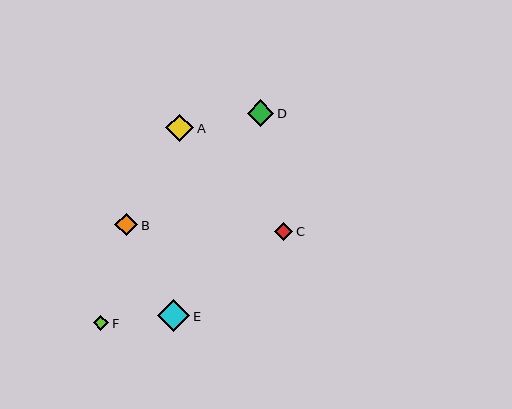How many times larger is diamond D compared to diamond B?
Diamond D is approximately 1.2 times the size of diamond B.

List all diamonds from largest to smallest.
From largest to smallest: E, A, D, B, C, F.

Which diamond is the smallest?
Diamond F is the smallest with a size of approximately 15 pixels.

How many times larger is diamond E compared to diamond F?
Diamond E is approximately 2.1 times the size of diamond F.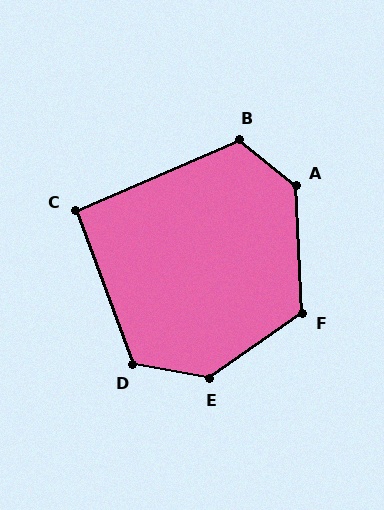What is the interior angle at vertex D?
Approximately 121 degrees (obtuse).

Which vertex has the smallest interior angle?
C, at approximately 93 degrees.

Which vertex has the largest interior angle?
E, at approximately 135 degrees.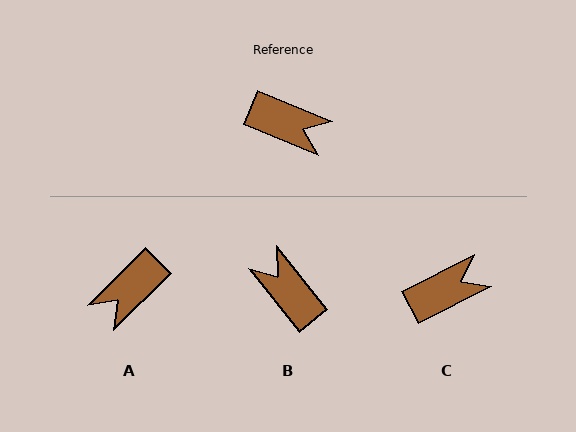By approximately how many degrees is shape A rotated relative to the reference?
Approximately 113 degrees clockwise.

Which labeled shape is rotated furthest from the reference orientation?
B, about 151 degrees away.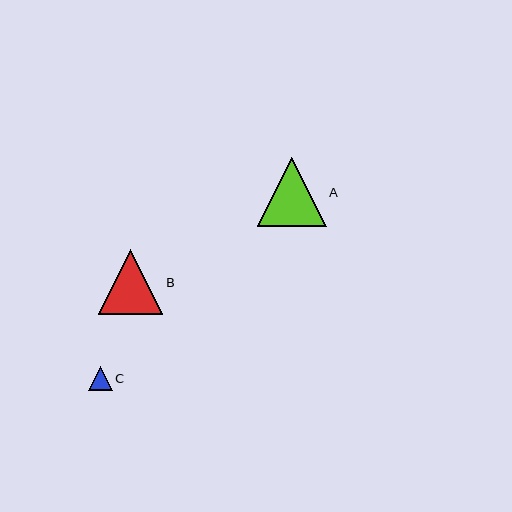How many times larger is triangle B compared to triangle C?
Triangle B is approximately 2.7 times the size of triangle C.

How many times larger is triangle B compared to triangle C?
Triangle B is approximately 2.7 times the size of triangle C.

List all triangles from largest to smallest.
From largest to smallest: A, B, C.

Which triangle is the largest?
Triangle A is the largest with a size of approximately 69 pixels.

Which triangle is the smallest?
Triangle C is the smallest with a size of approximately 24 pixels.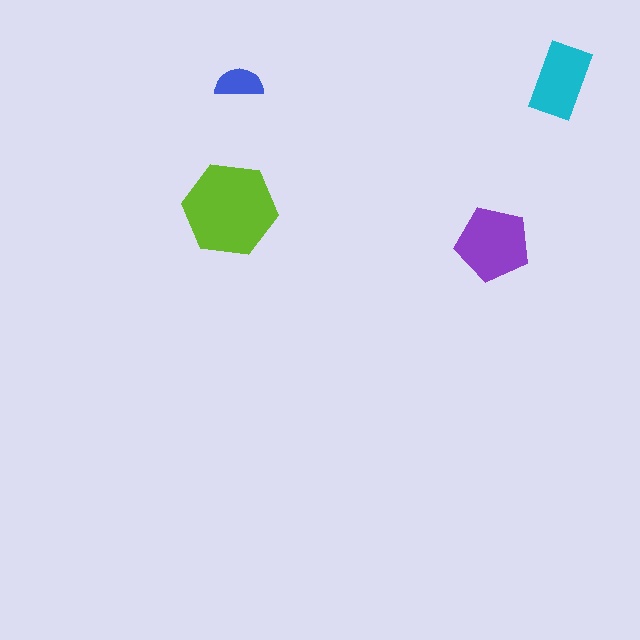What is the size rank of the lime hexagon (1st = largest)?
1st.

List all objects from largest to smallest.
The lime hexagon, the purple pentagon, the cyan rectangle, the blue semicircle.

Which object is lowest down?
The purple pentagon is bottommost.